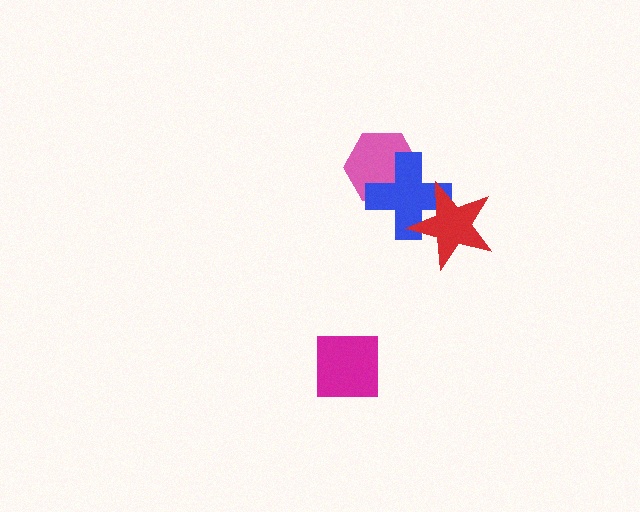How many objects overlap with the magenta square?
0 objects overlap with the magenta square.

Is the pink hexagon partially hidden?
Yes, it is partially covered by another shape.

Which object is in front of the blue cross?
The red star is in front of the blue cross.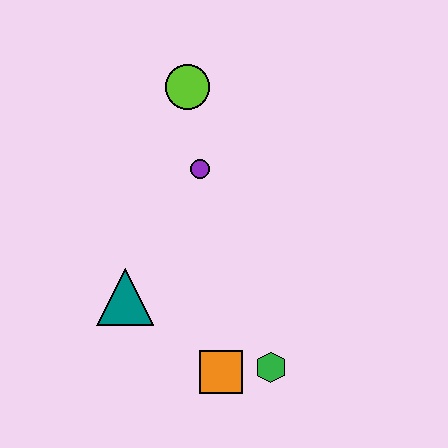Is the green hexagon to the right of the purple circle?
Yes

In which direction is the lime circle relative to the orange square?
The lime circle is above the orange square.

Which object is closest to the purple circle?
The lime circle is closest to the purple circle.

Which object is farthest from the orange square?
The lime circle is farthest from the orange square.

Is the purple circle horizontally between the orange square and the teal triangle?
Yes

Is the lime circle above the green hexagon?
Yes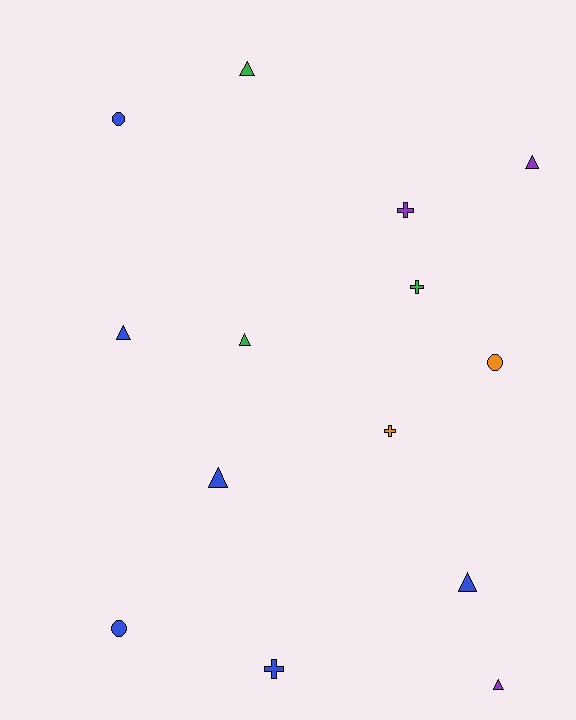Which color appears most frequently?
Blue, with 6 objects.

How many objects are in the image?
There are 14 objects.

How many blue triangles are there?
There are 3 blue triangles.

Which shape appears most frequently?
Triangle, with 7 objects.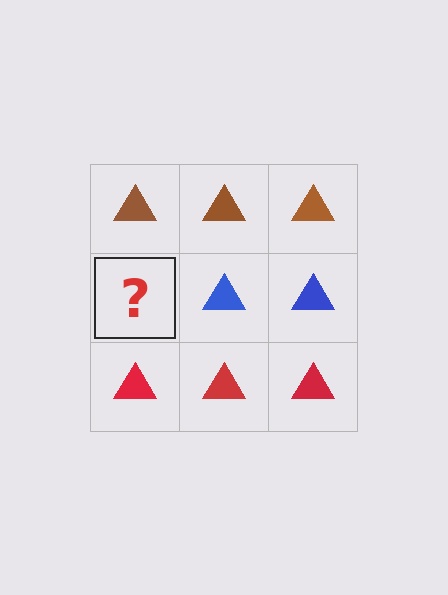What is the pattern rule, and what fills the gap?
The rule is that each row has a consistent color. The gap should be filled with a blue triangle.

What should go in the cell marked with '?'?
The missing cell should contain a blue triangle.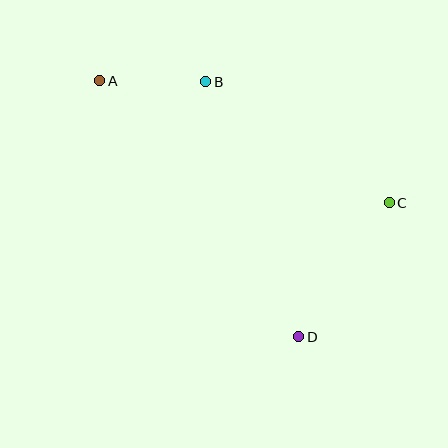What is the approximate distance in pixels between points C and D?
The distance between C and D is approximately 162 pixels.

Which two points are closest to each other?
Points A and B are closest to each other.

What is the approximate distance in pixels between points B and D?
The distance between B and D is approximately 272 pixels.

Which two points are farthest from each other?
Points A and D are farthest from each other.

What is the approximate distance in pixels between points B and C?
The distance between B and C is approximately 220 pixels.